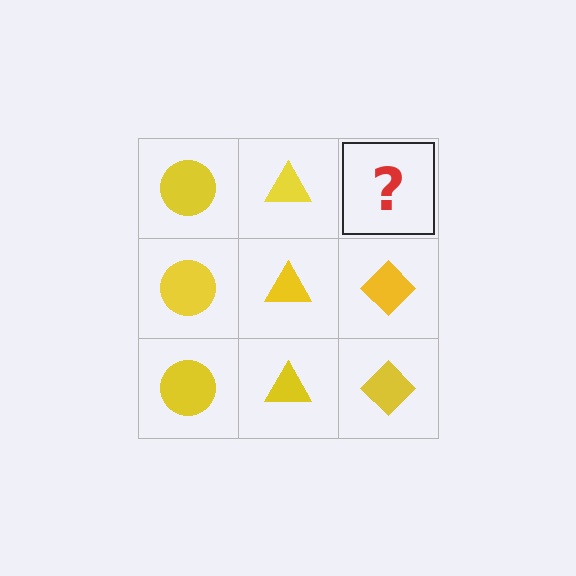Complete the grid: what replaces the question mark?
The question mark should be replaced with a yellow diamond.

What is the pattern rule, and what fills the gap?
The rule is that each column has a consistent shape. The gap should be filled with a yellow diamond.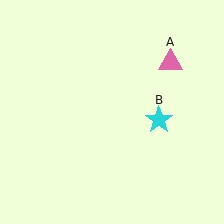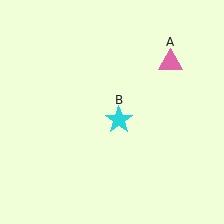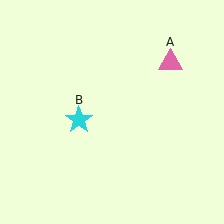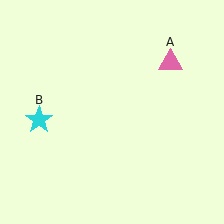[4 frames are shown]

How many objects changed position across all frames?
1 object changed position: cyan star (object B).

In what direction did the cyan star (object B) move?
The cyan star (object B) moved left.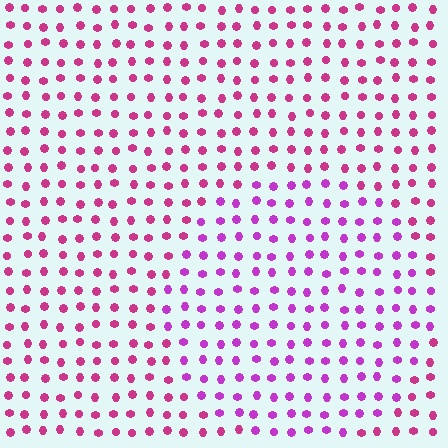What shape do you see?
I see a circle.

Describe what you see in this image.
The image is filled with small magenta elements in a uniform arrangement. A circle-shaped region is visible where the elements are tinted to a slightly different hue, forming a subtle color boundary.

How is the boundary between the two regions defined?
The boundary is defined purely by a slight shift in hue (about 30 degrees). Spacing, size, and orientation are identical on both sides.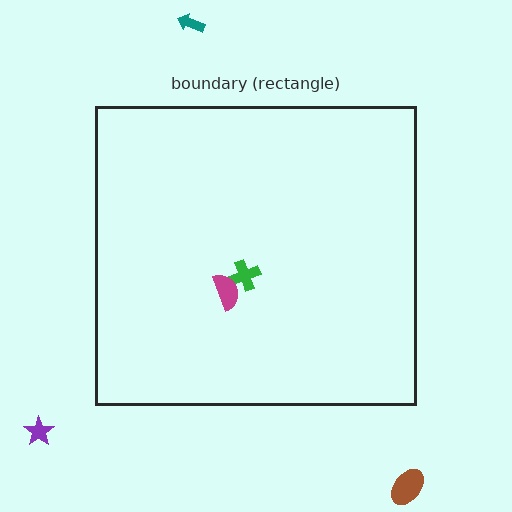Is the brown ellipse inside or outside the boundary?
Outside.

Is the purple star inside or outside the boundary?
Outside.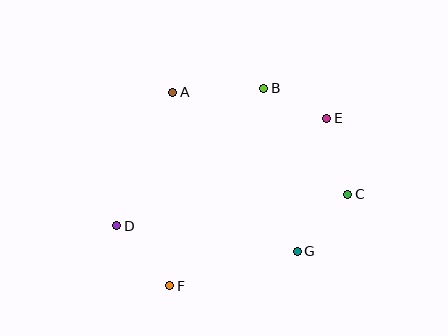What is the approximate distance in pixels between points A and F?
The distance between A and F is approximately 193 pixels.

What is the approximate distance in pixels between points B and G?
The distance between B and G is approximately 167 pixels.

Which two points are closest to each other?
Points B and E are closest to each other.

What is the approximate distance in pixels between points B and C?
The distance between B and C is approximately 135 pixels.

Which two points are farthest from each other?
Points D and E are farthest from each other.